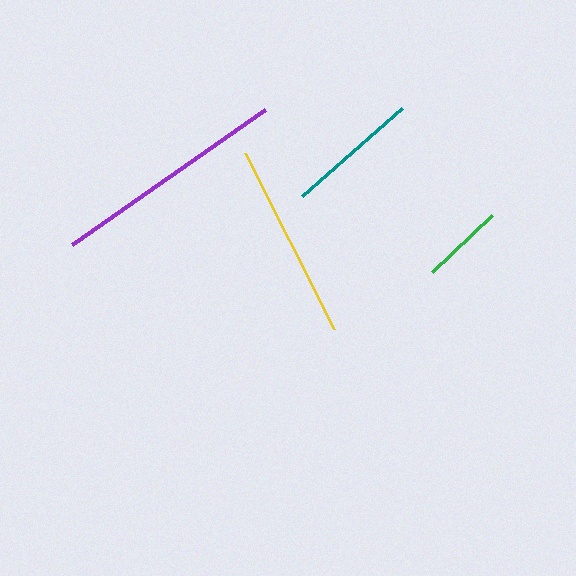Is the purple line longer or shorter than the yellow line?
The purple line is longer than the yellow line.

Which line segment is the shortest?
The green line is the shortest at approximately 83 pixels.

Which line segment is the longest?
The purple line is the longest at approximately 235 pixels.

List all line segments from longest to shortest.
From longest to shortest: purple, yellow, teal, green.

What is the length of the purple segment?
The purple segment is approximately 235 pixels long.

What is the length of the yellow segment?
The yellow segment is approximately 198 pixels long.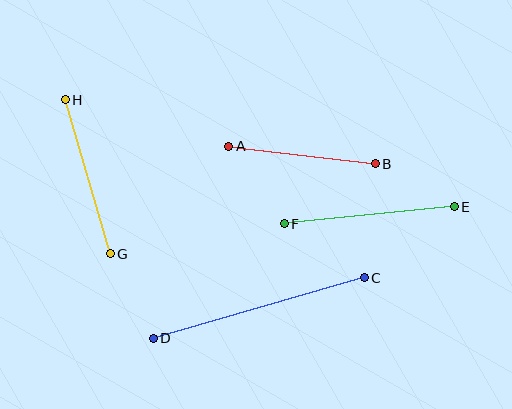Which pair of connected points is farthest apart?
Points C and D are farthest apart.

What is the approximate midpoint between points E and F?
The midpoint is at approximately (369, 215) pixels.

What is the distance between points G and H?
The distance is approximately 160 pixels.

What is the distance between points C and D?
The distance is approximately 219 pixels.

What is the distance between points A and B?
The distance is approximately 147 pixels.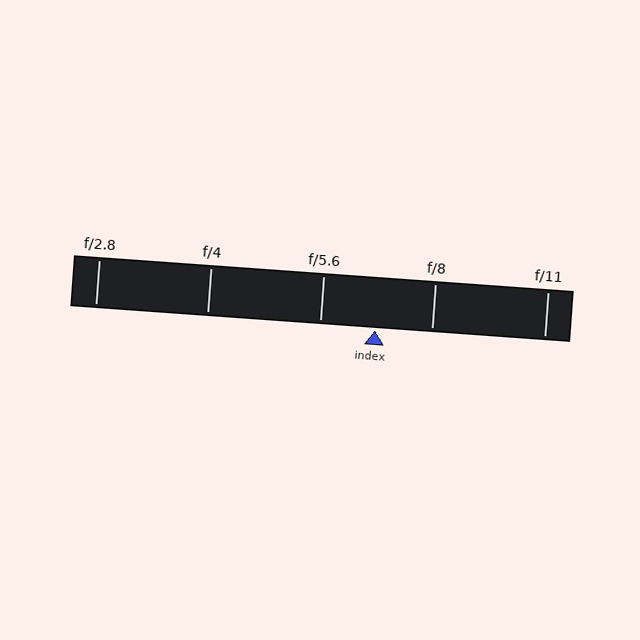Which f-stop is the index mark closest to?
The index mark is closest to f/5.6.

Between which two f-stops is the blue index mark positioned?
The index mark is between f/5.6 and f/8.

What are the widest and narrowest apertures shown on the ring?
The widest aperture shown is f/2.8 and the narrowest is f/11.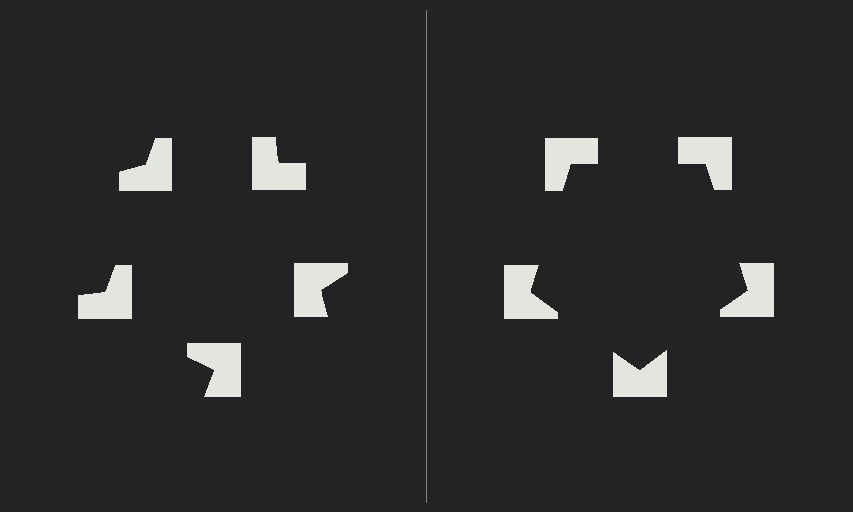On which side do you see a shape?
An illusory pentagon appears on the right side. On the left side the wedge cuts are rotated, so no coherent shape forms.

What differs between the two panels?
The notched squares are positioned identically on both sides; only the wedge orientations differ. On the right they align to a pentagon; on the left they are misaligned.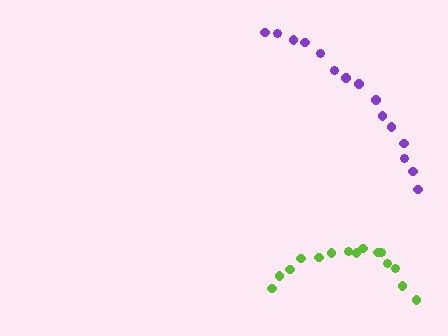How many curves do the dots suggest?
There are 2 distinct paths.